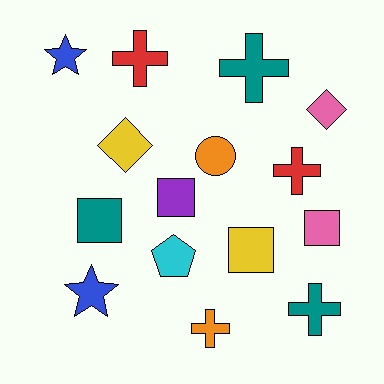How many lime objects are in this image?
There are no lime objects.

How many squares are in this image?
There are 4 squares.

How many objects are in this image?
There are 15 objects.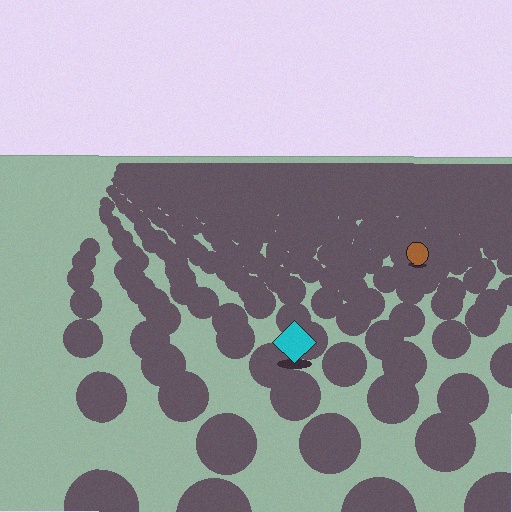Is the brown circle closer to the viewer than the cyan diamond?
No. The cyan diamond is closer — you can tell from the texture gradient: the ground texture is coarser near it.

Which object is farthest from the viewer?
The brown circle is farthest from the viewer. It appears smaller and the ground texture around it is denser.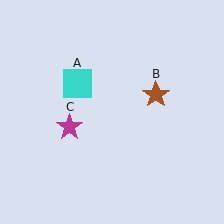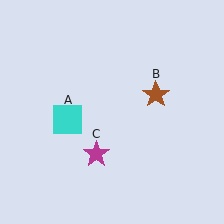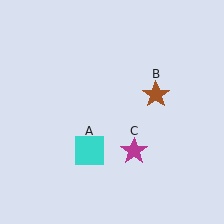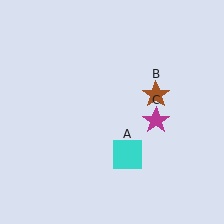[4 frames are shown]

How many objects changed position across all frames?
2 objects changed position: cyan square (object A), magenta star (object C).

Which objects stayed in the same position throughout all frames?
Brown star (object B) remained stationary.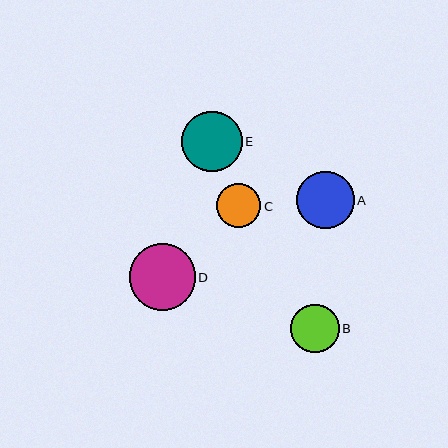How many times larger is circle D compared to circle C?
Circle D is approximately 1.5 times the size of circle C.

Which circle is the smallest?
Circle C is the smallest with a size of approximately 44 pixels.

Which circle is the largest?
Circle D is the largest with a size of approximately 66 pixels.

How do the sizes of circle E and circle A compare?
Circle E and circle A are approximately the same size.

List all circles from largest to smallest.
From largest to smallest: D, E, A, B, C.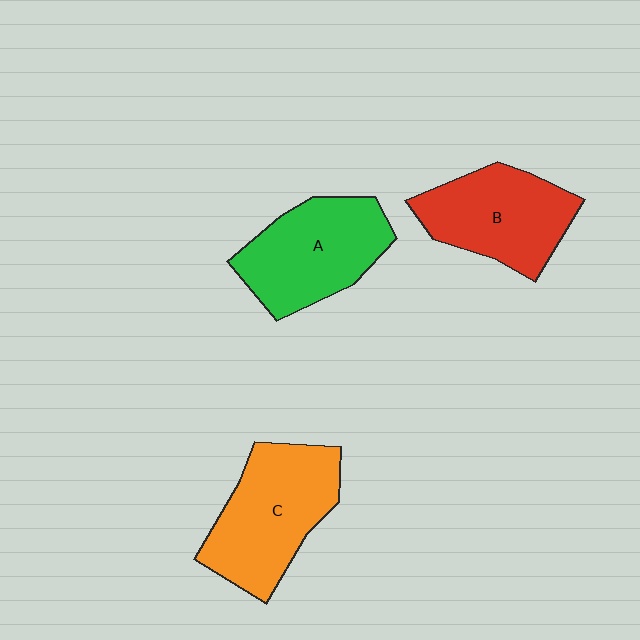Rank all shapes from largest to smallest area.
From largest to smallest: C (orange), A (green), B (red).